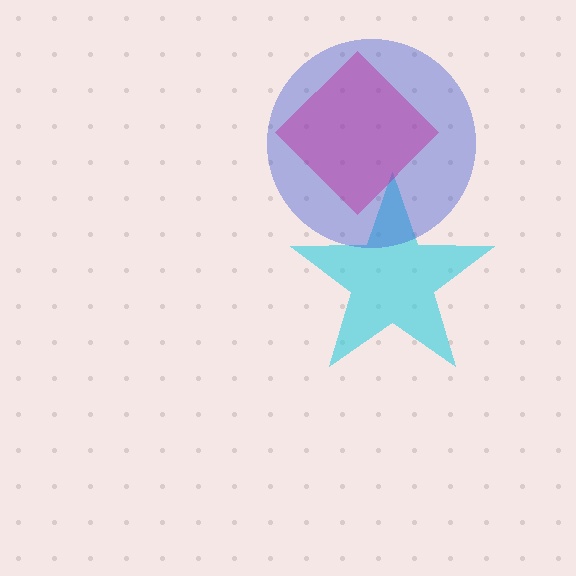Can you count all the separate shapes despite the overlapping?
Yes, there are 3 separate shapes.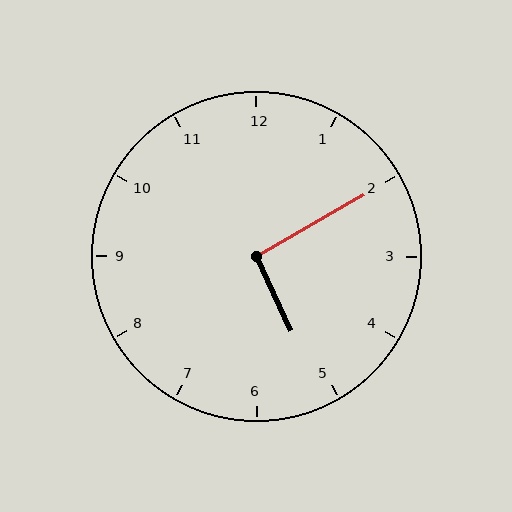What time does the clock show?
5:10.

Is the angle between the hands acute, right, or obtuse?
It is right.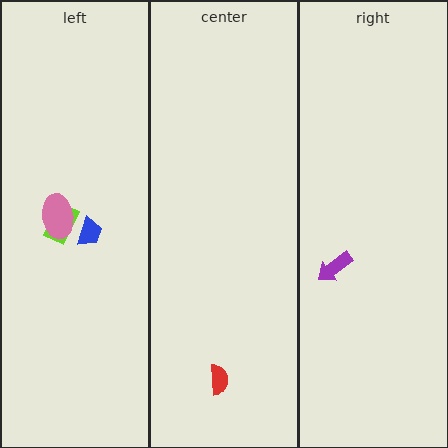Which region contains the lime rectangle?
The left region.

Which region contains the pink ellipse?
The left region.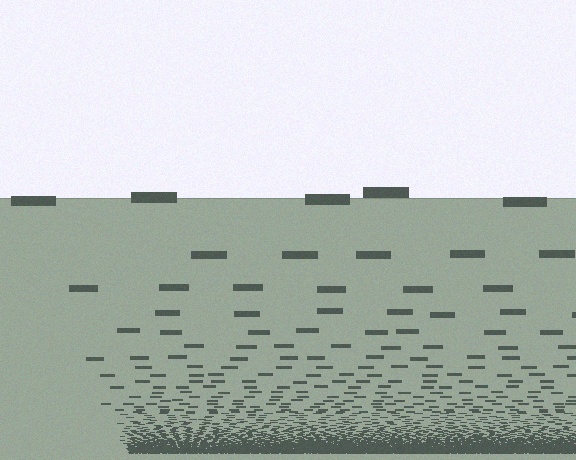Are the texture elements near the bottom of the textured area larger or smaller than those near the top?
Smaller. The gradient is inverted — elements near the bottom are smaller and denser.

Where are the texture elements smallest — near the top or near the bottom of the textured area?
Near the bottom.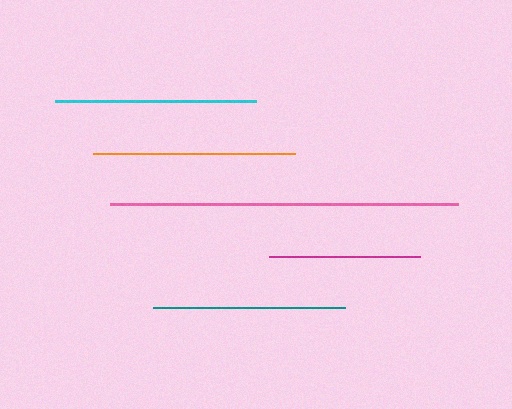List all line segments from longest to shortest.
From longest to shortest: pink, orange, cyan, teal, magenta.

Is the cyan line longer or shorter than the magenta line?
The cyan line is longer than the magenta line.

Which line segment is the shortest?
The magenta line is the shortest at approximately 151 pixels.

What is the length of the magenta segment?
The magenta segment is approximately 151 pixels long.